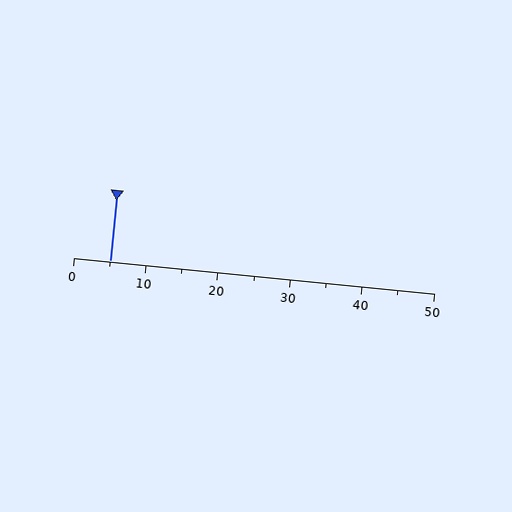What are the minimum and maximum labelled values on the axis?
The axis runs from 0 to 50.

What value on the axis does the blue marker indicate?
The marker indicates approximately 5.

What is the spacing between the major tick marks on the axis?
The major ticks are spaced 10 apart.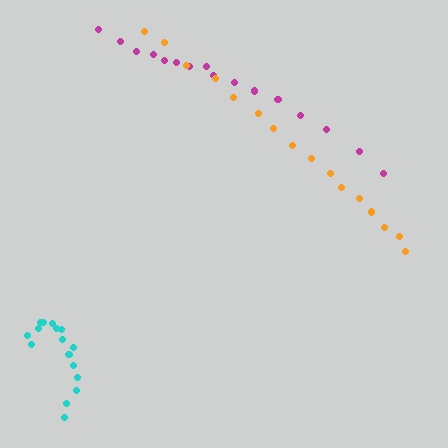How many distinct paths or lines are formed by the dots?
There are 3 distinct paths.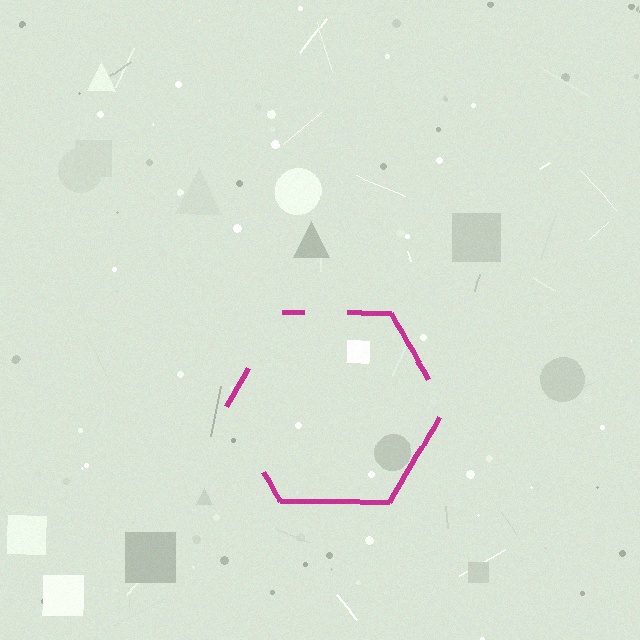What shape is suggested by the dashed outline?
The dashed outline suggests a hexagon.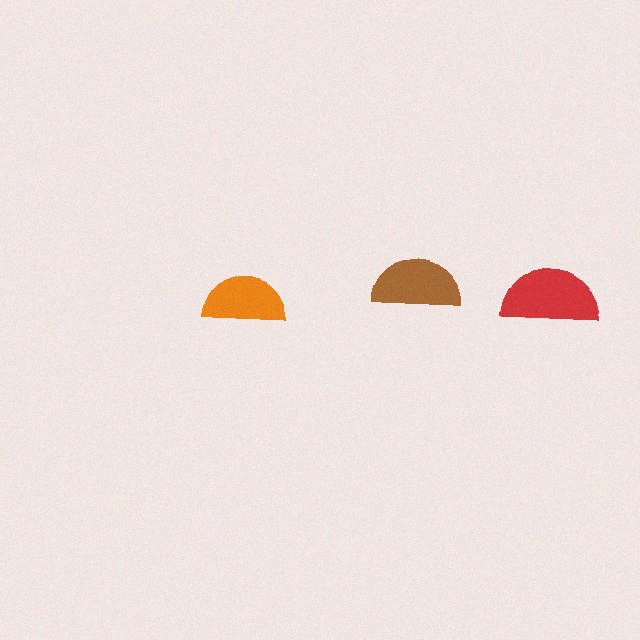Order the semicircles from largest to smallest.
the red one, the brown one, the orange one.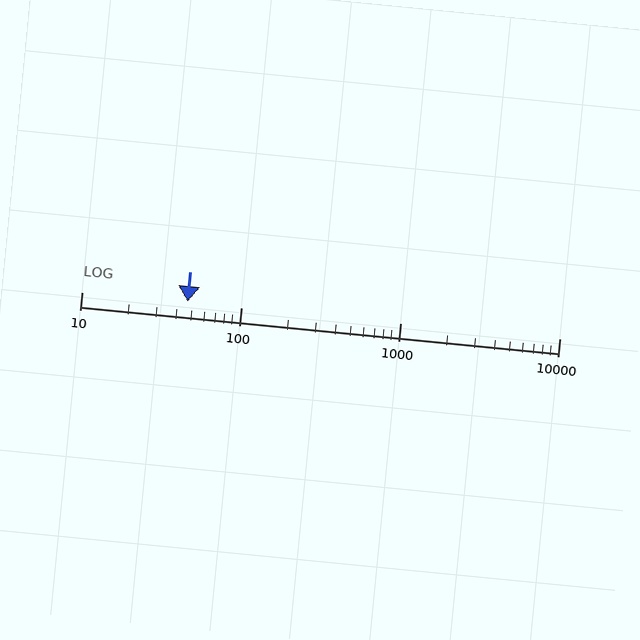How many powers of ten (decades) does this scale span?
The scale spans 3 decades, from 10 to 10000.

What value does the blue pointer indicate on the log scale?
The pointer indicates approximately 46.